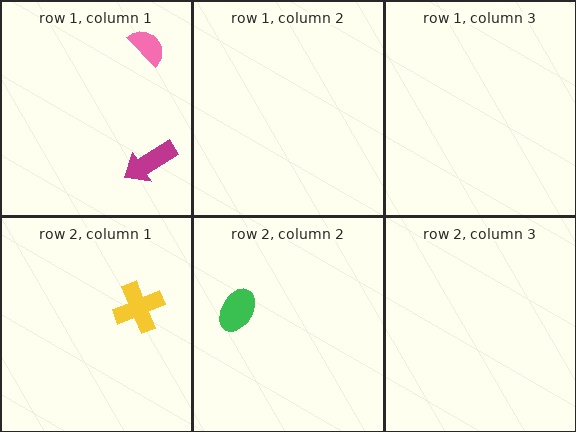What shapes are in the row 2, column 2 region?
The green ellipse.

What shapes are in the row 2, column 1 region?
The yellow cross.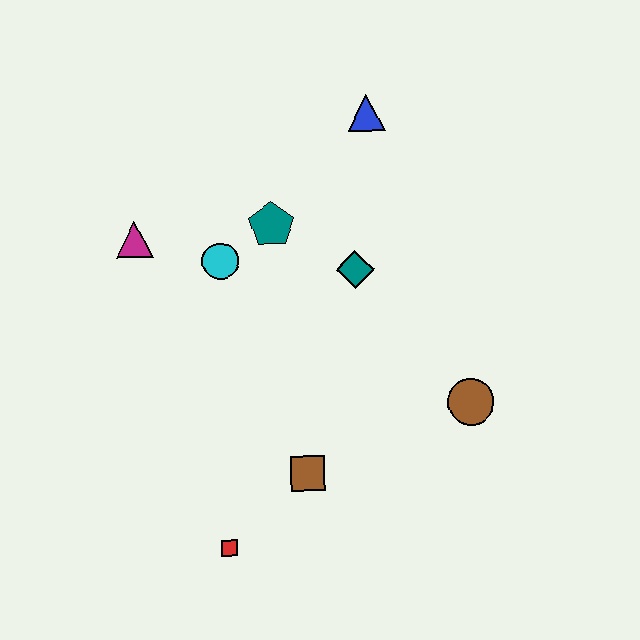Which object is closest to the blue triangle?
The teal pentagon is closest to the blue triangle.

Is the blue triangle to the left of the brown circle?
Yes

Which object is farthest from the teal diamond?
The red square is farthest from the teal diamond.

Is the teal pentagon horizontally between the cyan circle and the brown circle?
Yes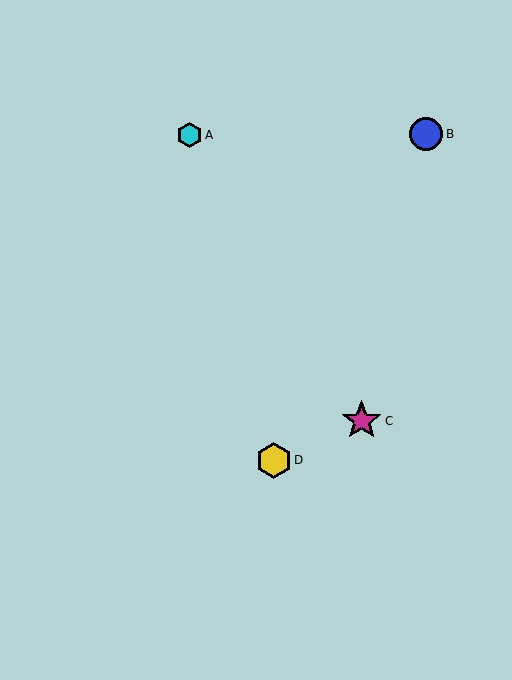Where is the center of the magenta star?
The center of the magenta star is at (362, 421).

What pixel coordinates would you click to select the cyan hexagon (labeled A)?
Click at (190, 135) to select the cyan hexagon A.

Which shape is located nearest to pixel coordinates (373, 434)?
The magenta star (labeled C) at (362, 421) is nearest to that location.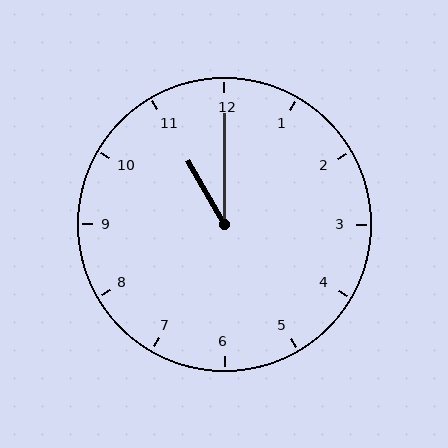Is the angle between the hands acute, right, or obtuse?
It is acute.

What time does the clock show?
11:00.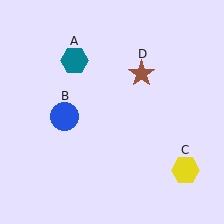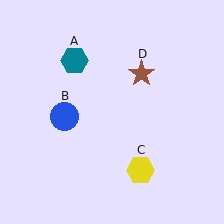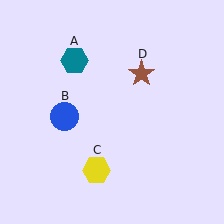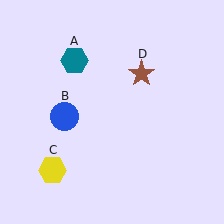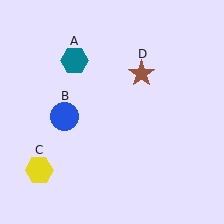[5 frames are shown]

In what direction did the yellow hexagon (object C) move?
The yellow hexagon (object C) moved left.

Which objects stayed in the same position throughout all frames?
Teal hexagon (object A) and blue circle (object B) and brown star (object D) remained stationary.